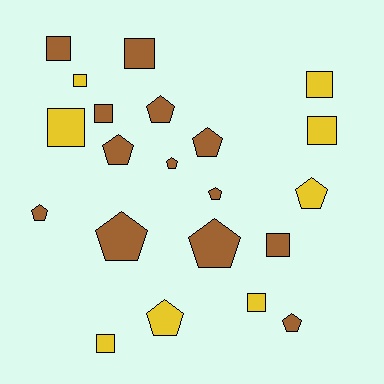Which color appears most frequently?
Brown, with 13 objects.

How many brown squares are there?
There are 4 brown squares.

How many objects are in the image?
There are 21 objects.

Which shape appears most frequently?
Pentagon, with 11 objects.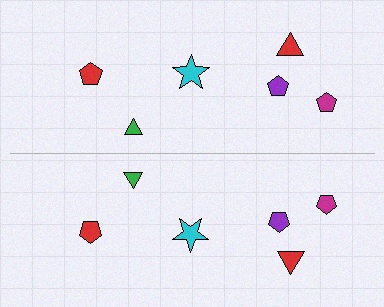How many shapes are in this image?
There are 12 shapes in this image.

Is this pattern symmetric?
Yes, this pattern has bilateral (reflection) symmetry.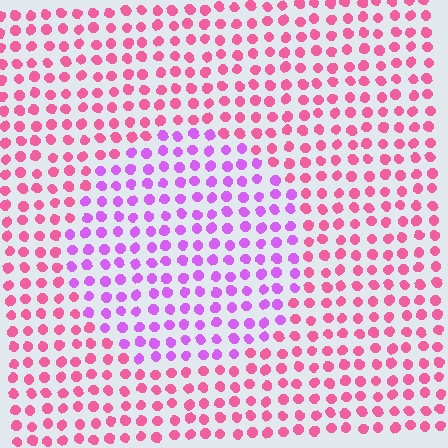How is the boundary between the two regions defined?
The boundary is defined purely by a slight shift in hue (about 45 degrees). Spacing, size, and orientation are identical on both sides.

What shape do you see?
I see a circle.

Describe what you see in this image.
The image is filled with small pink elements in a uniform arrangement. A circle-shaped region is visible where the elements are tinted to a slightly different hue, forming a subtle color boundary.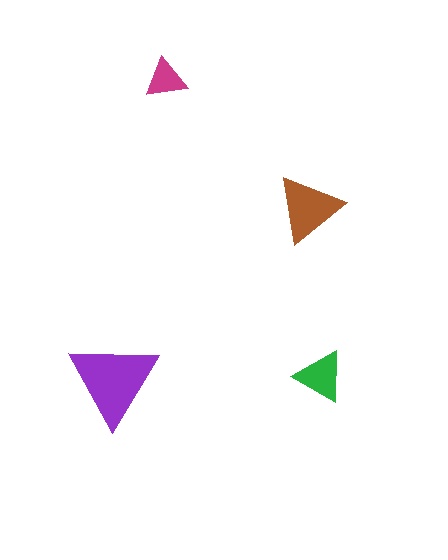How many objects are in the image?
There are 4 objects in the image.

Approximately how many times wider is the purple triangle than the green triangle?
About 1.5 times wider.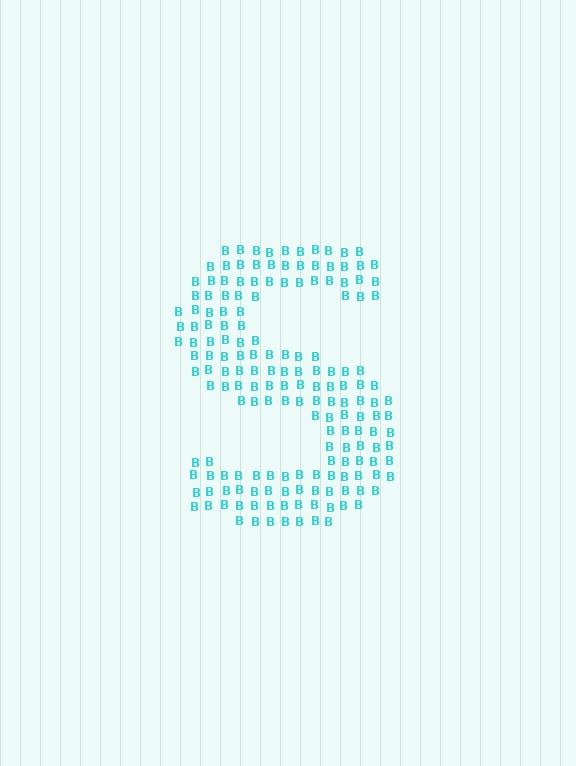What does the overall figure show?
The overall figure shows the letter S.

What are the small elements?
The small elements are letter B's.